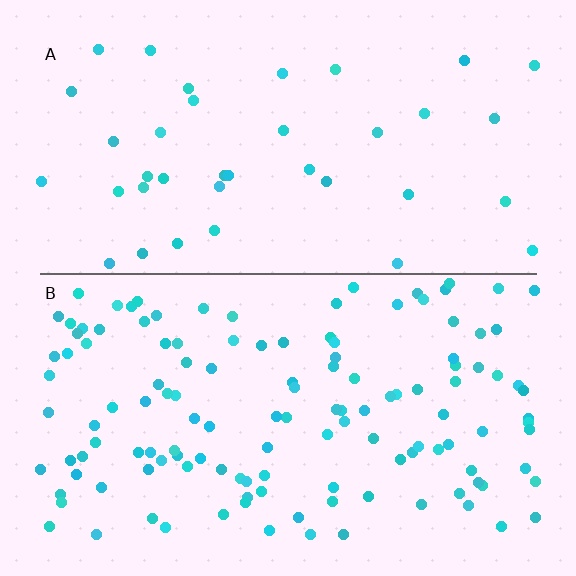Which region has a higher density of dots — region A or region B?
B (the bottom).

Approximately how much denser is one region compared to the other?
Approximately 3.4× — region B over region A.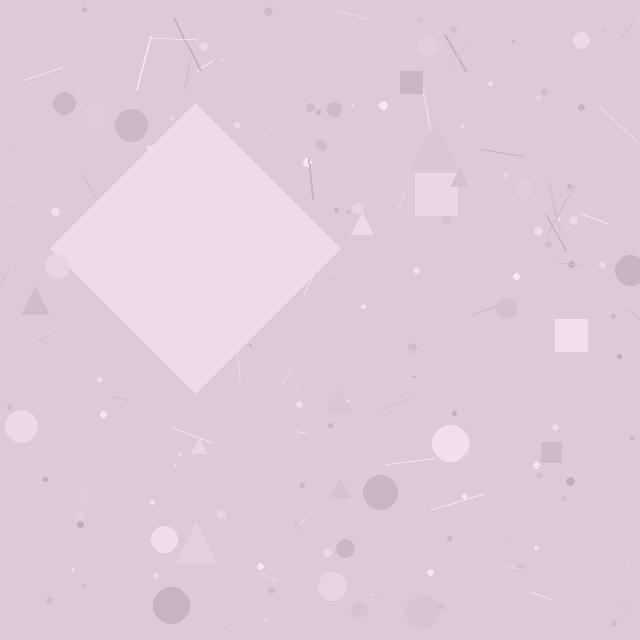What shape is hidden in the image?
A diamond is hidden in the image.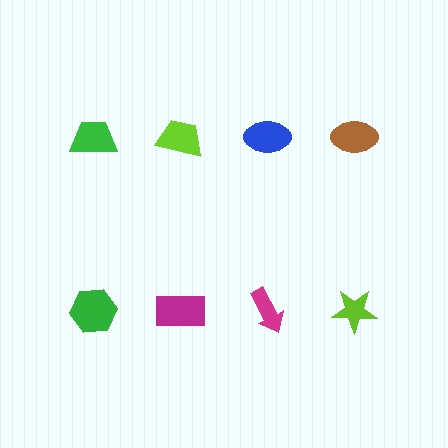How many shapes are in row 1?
4 shapes.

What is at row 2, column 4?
A lime star.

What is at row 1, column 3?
A blue ellipse.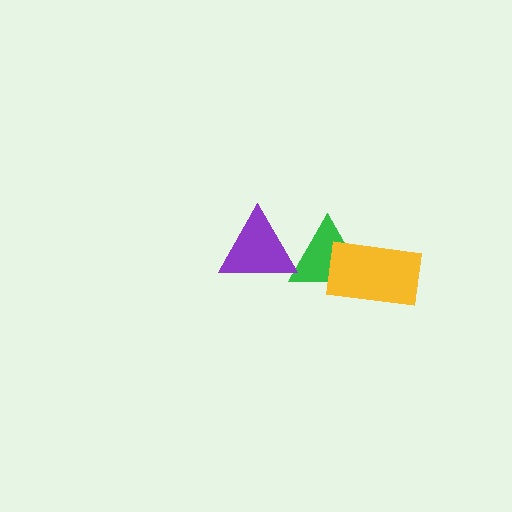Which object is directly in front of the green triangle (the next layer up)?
The yellow rectangle is directly in front of the green triangle.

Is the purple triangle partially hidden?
No, no other shape covers it.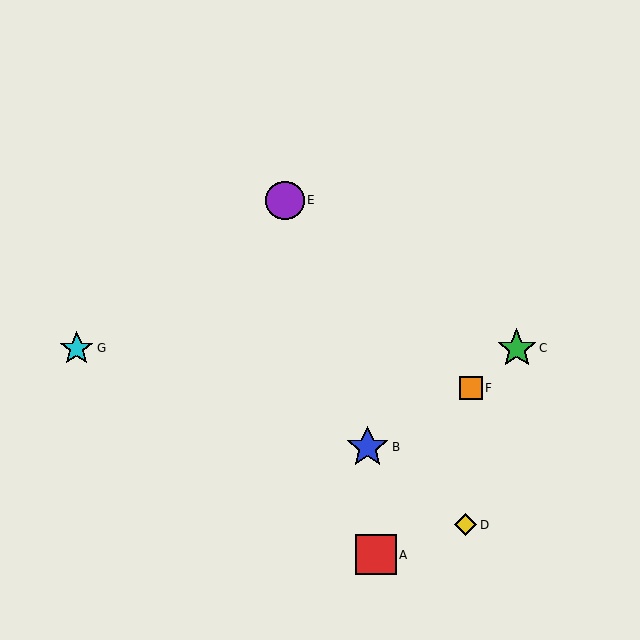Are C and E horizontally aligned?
No, C is at y≈348 and E is at y≈200.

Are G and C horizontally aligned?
Yes, both are at y≈348.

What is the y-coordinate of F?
Object F is at y≈388.